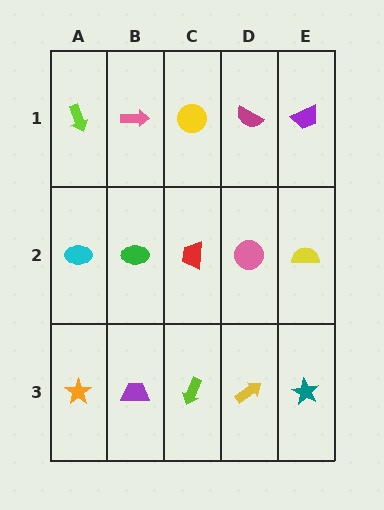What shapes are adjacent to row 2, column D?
A magenta semicircle (row 1, column D), a yellow arrow (row 3, column D), a red trapezoid (row 2, column C), a yellow semicircle (row 2, column E).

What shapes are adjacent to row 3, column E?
A yellow semicircle (row 2, column E), a yellow arrow (row 3, column D).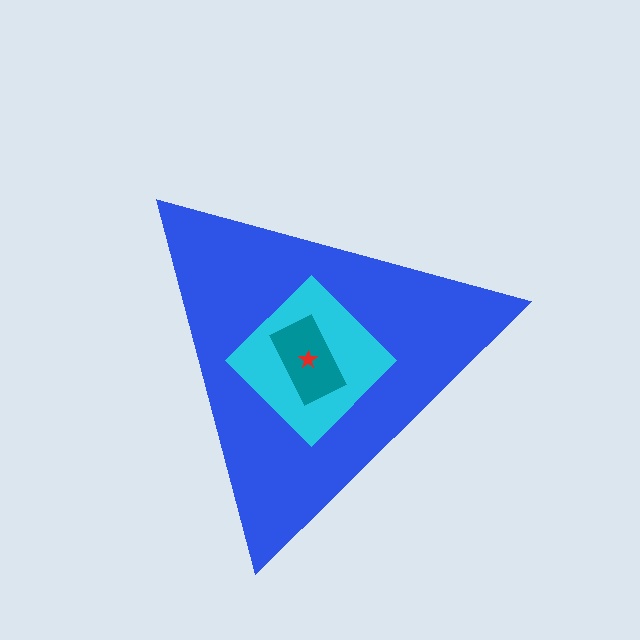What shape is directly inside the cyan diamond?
The teal rectangle.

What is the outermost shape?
The blue triangle.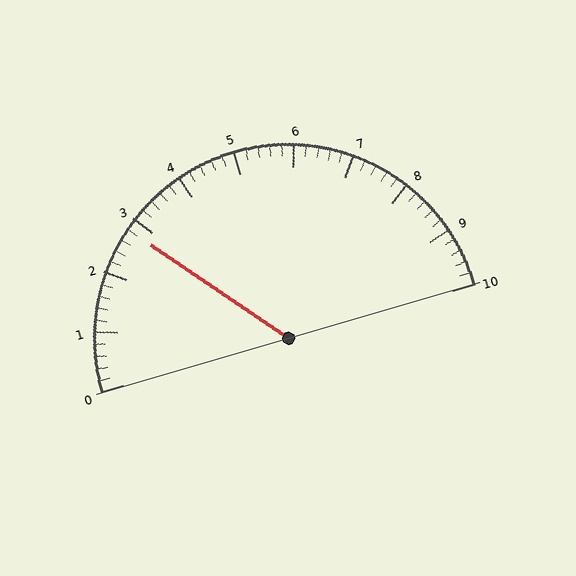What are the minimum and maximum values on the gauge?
The gauge ranges from 0 to 10.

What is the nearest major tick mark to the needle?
The nearest major tick mark is 3.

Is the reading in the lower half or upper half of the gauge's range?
The reading is in the lower half of the range (0 to 10).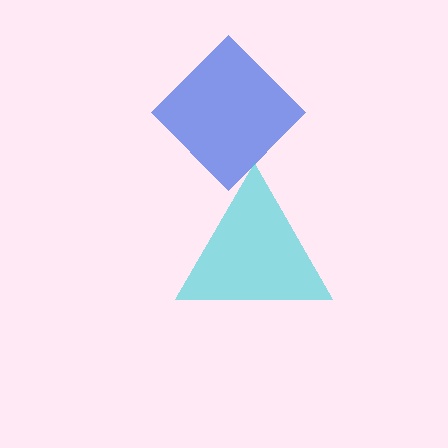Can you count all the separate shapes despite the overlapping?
Yes, there are 2 separate shapes.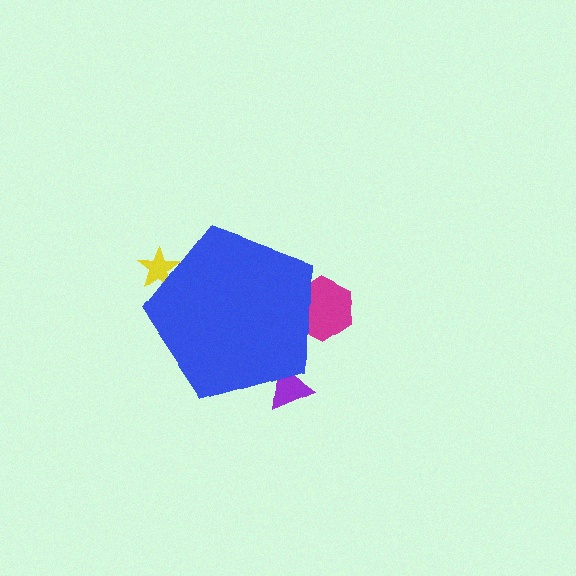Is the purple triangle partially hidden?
Yes, the purple triangle is partially hidden behind the blue pentagon.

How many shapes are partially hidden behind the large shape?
3 shapes are partially hidden.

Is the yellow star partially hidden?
Yes, the yellow star is partially hidden behind the blue pentagon.